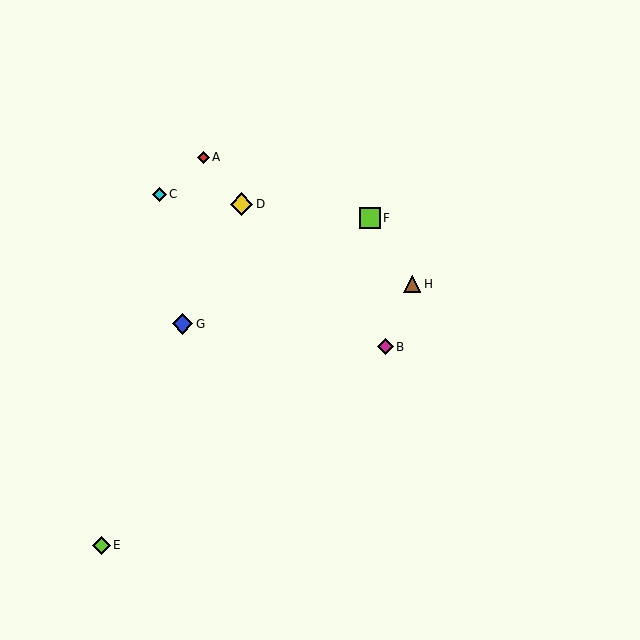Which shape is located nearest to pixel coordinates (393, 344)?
The magenta diamond (labeled B) at (385, 347) is nearest to that location.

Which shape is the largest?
The yellow diamond (labeled D) is the largest.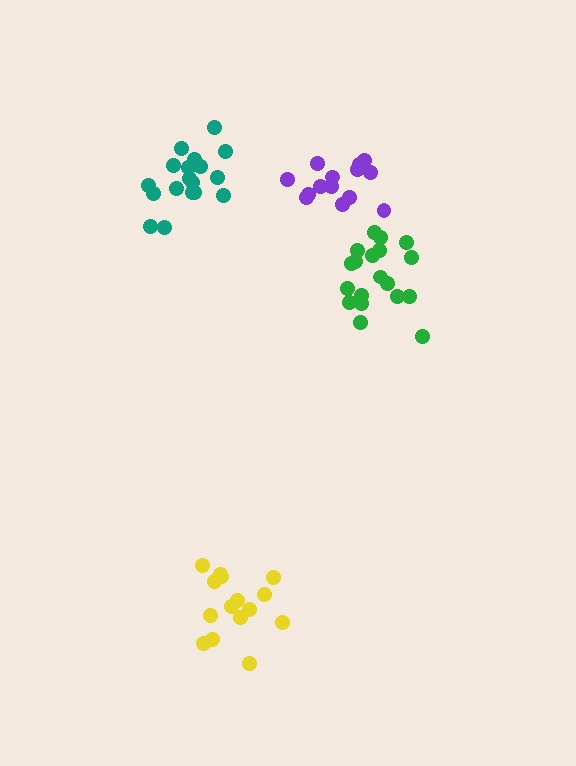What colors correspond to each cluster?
The clusters are colored: teal, green, yellow, purple.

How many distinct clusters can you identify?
There are 4 distinct clusters.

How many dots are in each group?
Group 1: 19 dots, Group 2: 19 dots, Group 3: 15 dots, Group 4: 14 dots (67 total).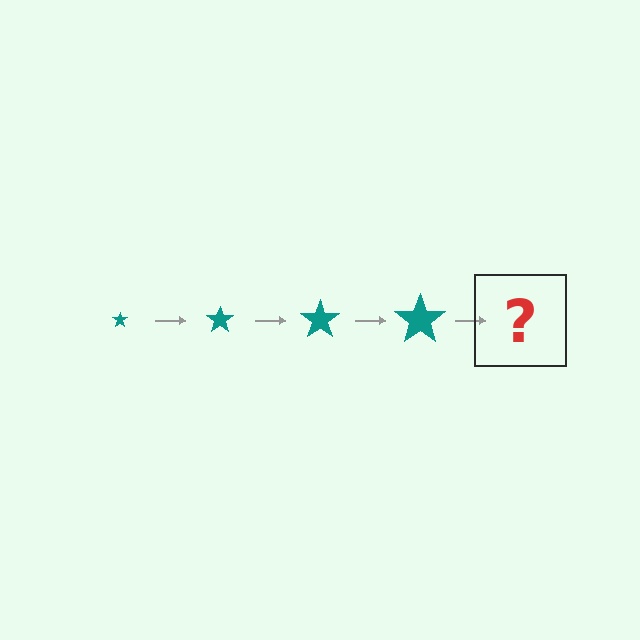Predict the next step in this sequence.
The next step is a teal star, larger than the previous one.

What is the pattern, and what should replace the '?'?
The pattern is that the star gets progressively larger each step. The '?' should be a teal star, larger than the previous one.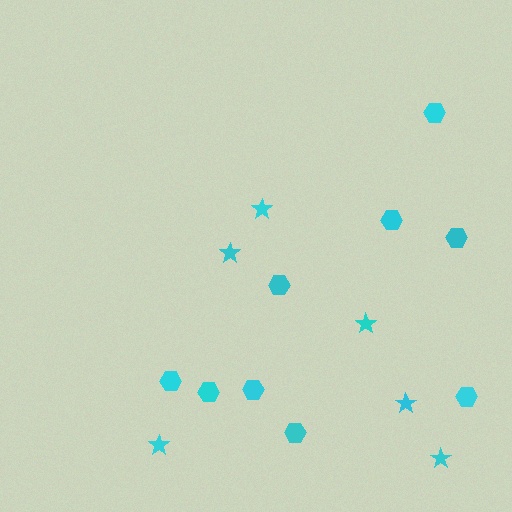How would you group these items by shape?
There are 2 groups: one group of stars (6) and one group of hexagons (9).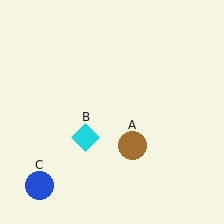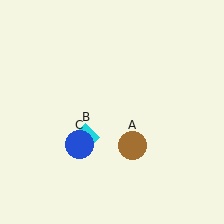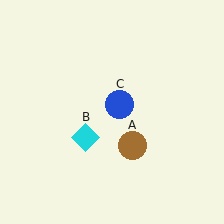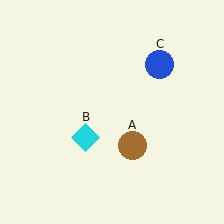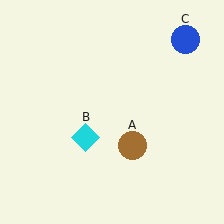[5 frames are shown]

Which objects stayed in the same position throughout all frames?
Brown circle (object A) and cyan diamond (object B) remained stationary.